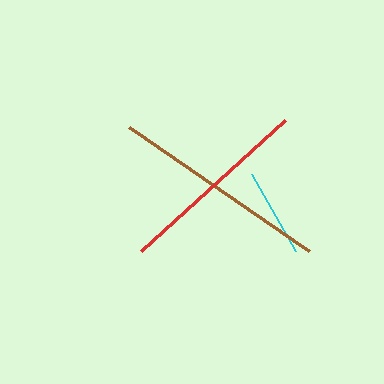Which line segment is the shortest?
The cyan line is the shortest at approximately 89 pixels.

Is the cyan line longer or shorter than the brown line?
The brown line is longer than the cyan line.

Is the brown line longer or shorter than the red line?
The brown line is longer than the red line.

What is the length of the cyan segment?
The cyan segment is approximately 89 pixels long.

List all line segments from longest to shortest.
From longest to shortest: brown, red, cyan.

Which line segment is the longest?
The brown line is the longest at approximately 219 pixels.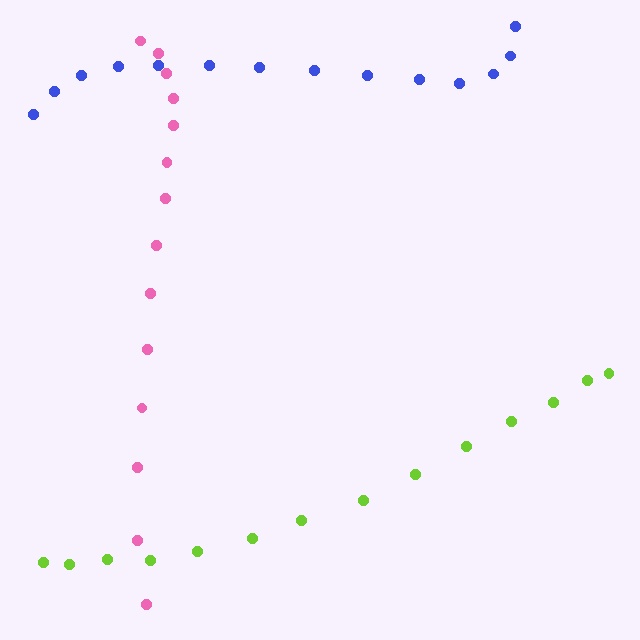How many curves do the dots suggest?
There are 3 distinct paths.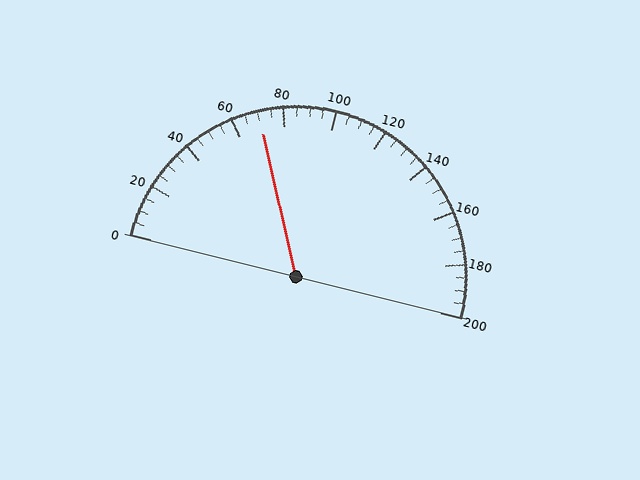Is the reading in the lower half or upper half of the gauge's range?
The reading is in the lower half of the range (0 to 200).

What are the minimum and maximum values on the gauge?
The gauge ranges from 0 to 200.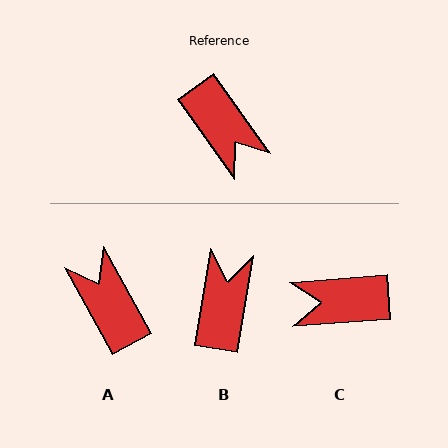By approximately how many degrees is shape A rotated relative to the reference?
Approximately 173 degrees counter-clockwise.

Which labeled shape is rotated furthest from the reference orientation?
A, about 173 degrees away.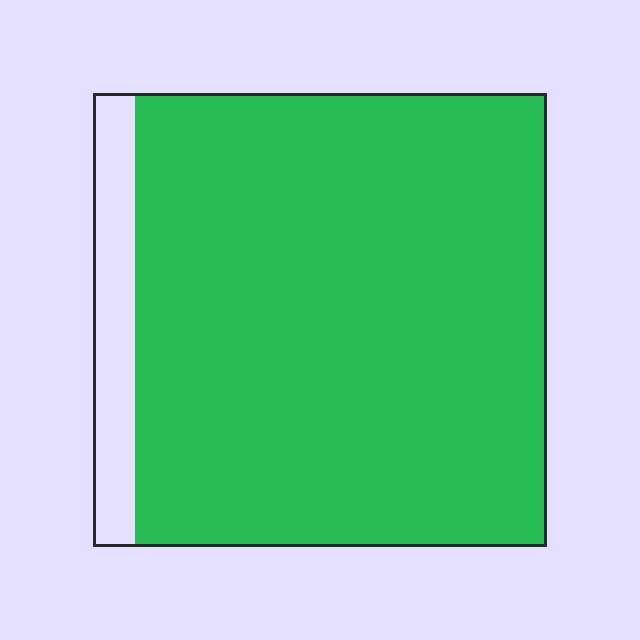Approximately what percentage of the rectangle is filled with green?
Approximately 90%.